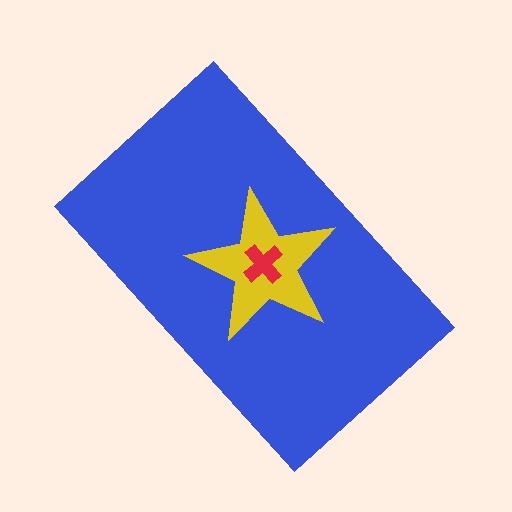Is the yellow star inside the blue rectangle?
Yes.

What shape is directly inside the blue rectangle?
The yellow star.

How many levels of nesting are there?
3.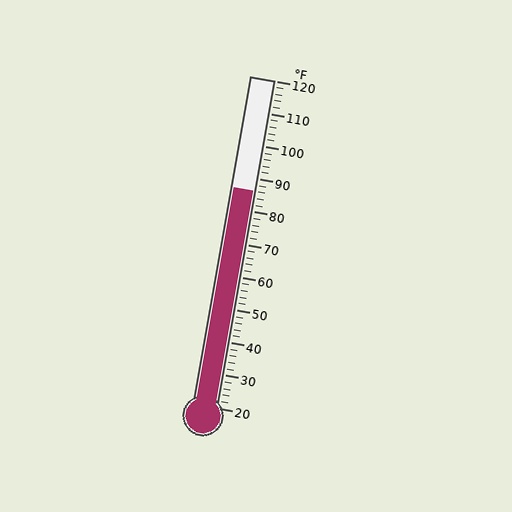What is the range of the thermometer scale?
The thermometer scale ranges from 20°F to 120°F.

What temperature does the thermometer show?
The thermometer shows approximately 86°F.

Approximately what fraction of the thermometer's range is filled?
The thermometer is filled to approximately 65% of its range.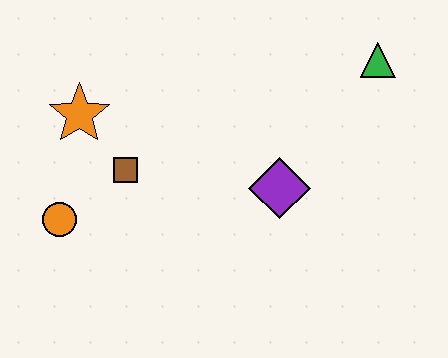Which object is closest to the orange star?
The brown square is closest to the orange star.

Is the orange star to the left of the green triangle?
Yes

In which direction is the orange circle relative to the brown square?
The orange circle is to the left of the brown square.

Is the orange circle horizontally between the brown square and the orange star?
No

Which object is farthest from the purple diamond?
The orange circle is farthest from the purple diamond.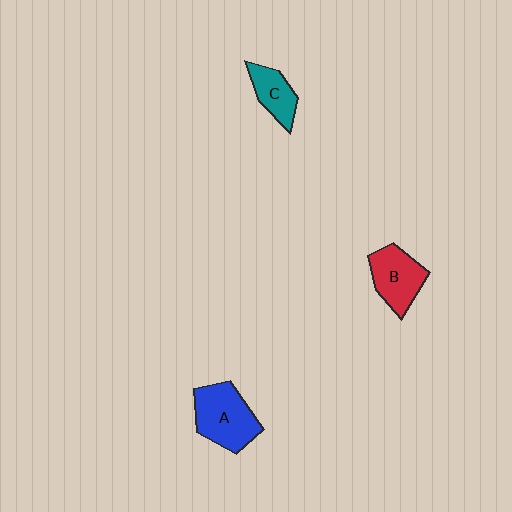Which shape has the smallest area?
Shape C (teal).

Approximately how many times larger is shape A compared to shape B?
Approximately 1.2 times.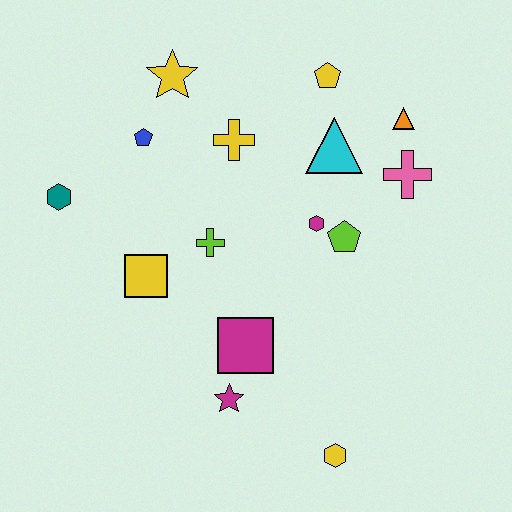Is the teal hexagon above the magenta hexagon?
Yes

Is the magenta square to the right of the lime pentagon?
No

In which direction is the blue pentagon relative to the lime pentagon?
The blue pentagon is to the left of the lime pentagon.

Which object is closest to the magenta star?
The magenta square is closest to the magenta star.